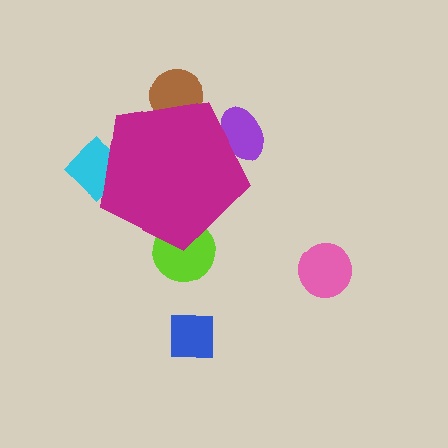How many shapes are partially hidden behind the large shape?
4 shapes are partially hidden.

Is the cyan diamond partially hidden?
Yes, the cyan diamond is partially hidden behind the magenta pentagon.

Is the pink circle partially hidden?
No, the pink circle is fully visible.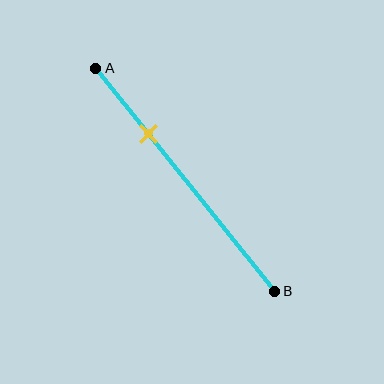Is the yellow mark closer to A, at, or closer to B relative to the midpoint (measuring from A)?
The yellow mark is closer to point A than the midpoint of segment AB.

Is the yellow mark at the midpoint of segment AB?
No, the mark is at about 30% from A, not at the 50% midpoint.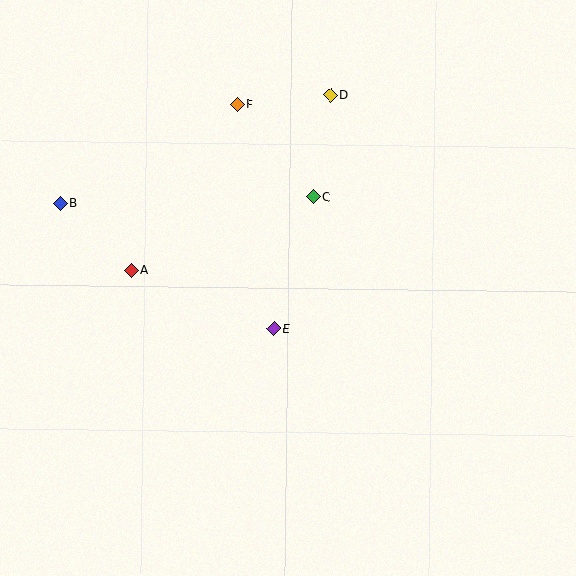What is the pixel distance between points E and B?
The distance between E and B is 247 pixels.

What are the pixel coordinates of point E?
Point E is at (274, 329).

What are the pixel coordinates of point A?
Point A is at (131, 270).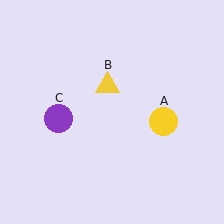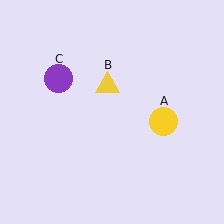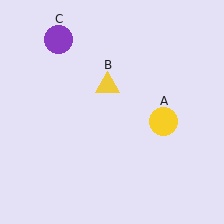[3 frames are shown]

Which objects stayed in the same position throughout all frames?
Yellow circle (object A) and yellow triangle (object B) remained stationary.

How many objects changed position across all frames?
1 object changed position: purple circle (object C).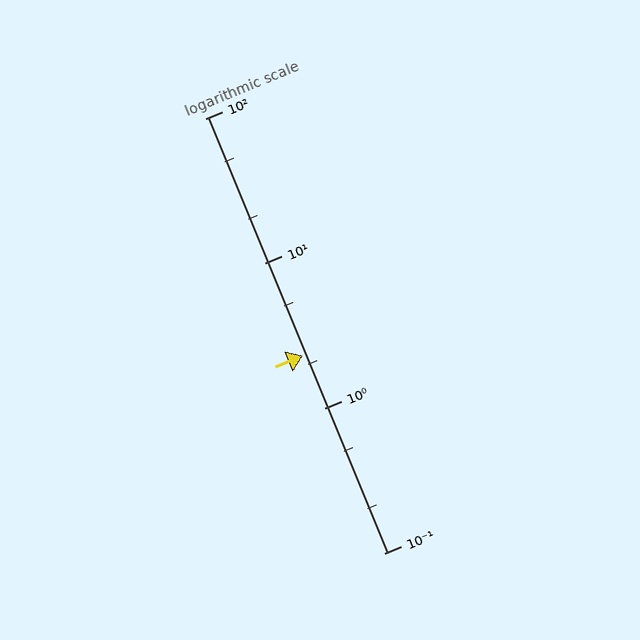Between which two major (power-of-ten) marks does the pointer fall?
The pointer is between 1 and 10.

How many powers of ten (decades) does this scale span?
The scale spans 3 decades, from 0.1 to 100.